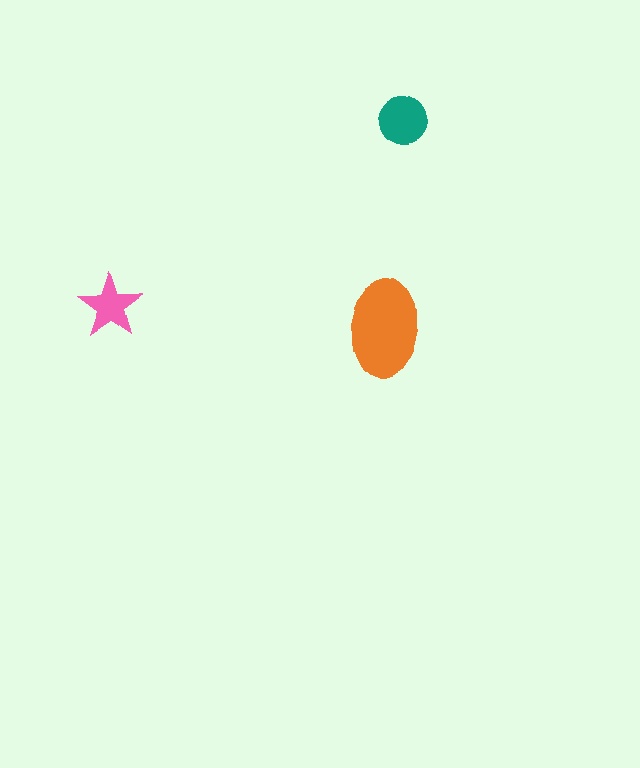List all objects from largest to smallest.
The orange ellipse, the teal circle, the pink star.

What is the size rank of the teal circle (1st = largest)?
2nd.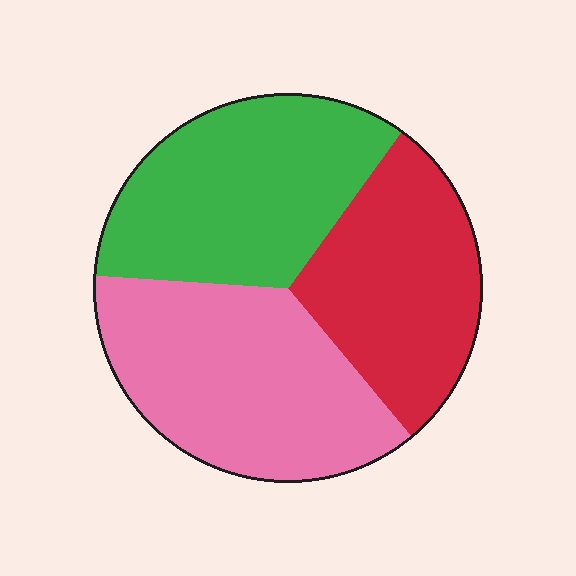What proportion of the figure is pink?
Pink takes up about three eighths (3/8) of the figure.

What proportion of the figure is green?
Green takes up about one third (1/3) of the figure.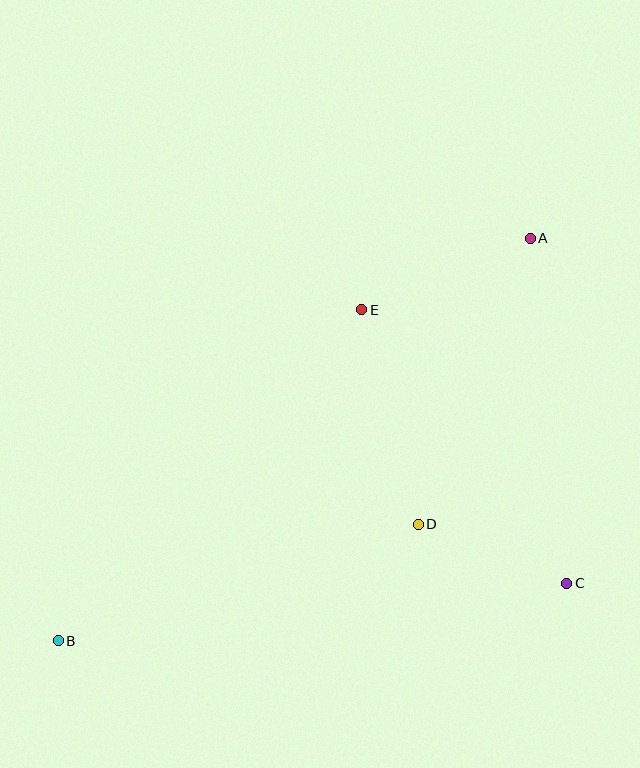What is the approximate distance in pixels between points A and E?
The distance between A and E is approximately 183 pixels.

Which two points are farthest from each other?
Points A and B are farthest from each other.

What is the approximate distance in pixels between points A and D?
The distance between A and D is approximately 307 pixels.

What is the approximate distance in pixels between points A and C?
The distance between A and C is approximately 347 pixels.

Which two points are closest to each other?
Points C and D are closest to each other.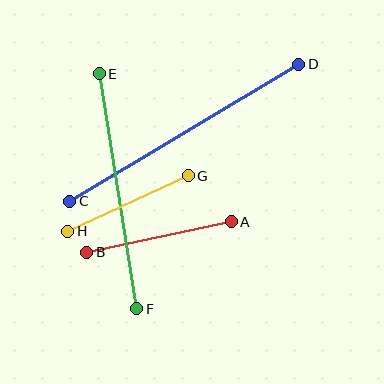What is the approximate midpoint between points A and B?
The midpoint is at approximately (159, 237) pixels.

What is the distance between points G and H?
The distance is approximately 133 pixels.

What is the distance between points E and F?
The distance is approximately 238 pixels.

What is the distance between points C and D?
The distance is approximately 267 pixels.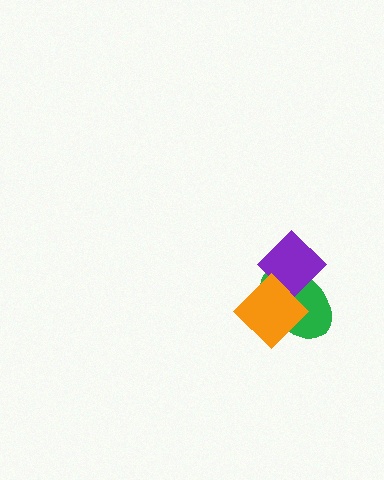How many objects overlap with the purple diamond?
2 objects overlap with the purple diamond.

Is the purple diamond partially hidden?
Yes, it is partially covered by another shape.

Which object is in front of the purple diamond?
The orange diamond is in front of the purple diamond.